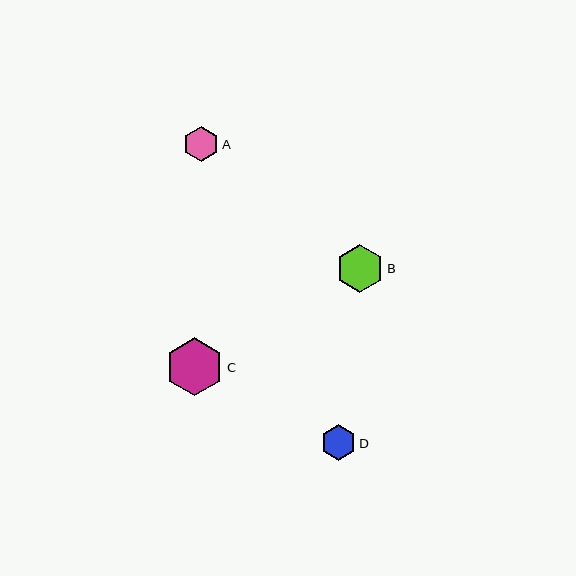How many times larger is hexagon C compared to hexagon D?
Hexagon C is approximately 1.7 times the size of hexagon D.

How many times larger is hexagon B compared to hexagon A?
Hexagon B is approximately 1.4 times the size of hexagon A.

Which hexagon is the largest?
Hexagon C is the largest with a size of approximately 58 pixels.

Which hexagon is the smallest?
Hexagon A is the smallest with a size of approximately 35 pixels.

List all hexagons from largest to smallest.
From largest to smallest: C, B, D, A.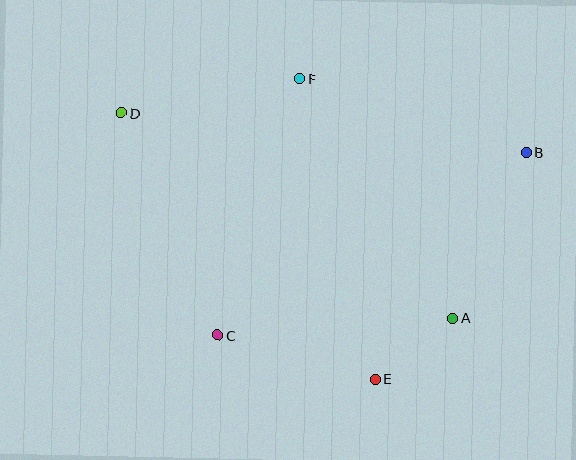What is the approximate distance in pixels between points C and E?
The distance between C and E is approximately 164 pixels.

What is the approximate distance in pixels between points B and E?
The distance between B and E is approximately 272 pixels.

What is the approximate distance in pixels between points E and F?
The distance between E and F is approximately 309 pixels.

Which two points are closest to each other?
Points A and E are closest to each other.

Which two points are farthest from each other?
Points B and D are farthest from each other.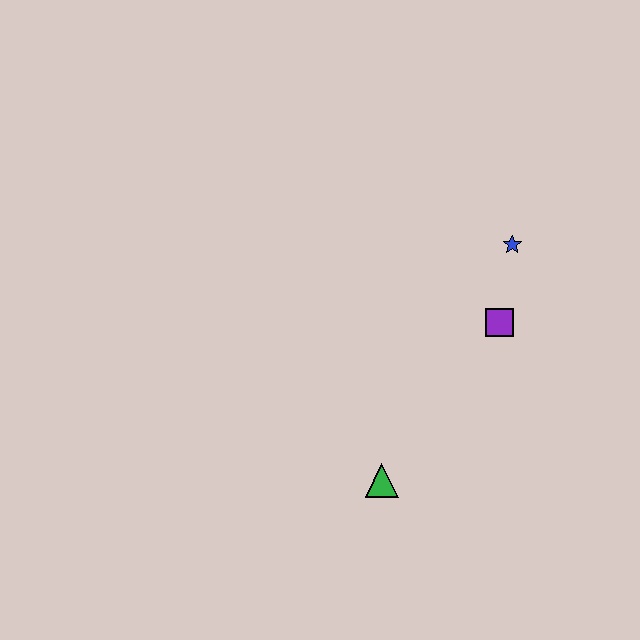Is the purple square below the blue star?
Yes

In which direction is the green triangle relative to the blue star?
The green triangle is below the blue star.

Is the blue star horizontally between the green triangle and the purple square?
No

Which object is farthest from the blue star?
The green triangle is farthest from the blue star.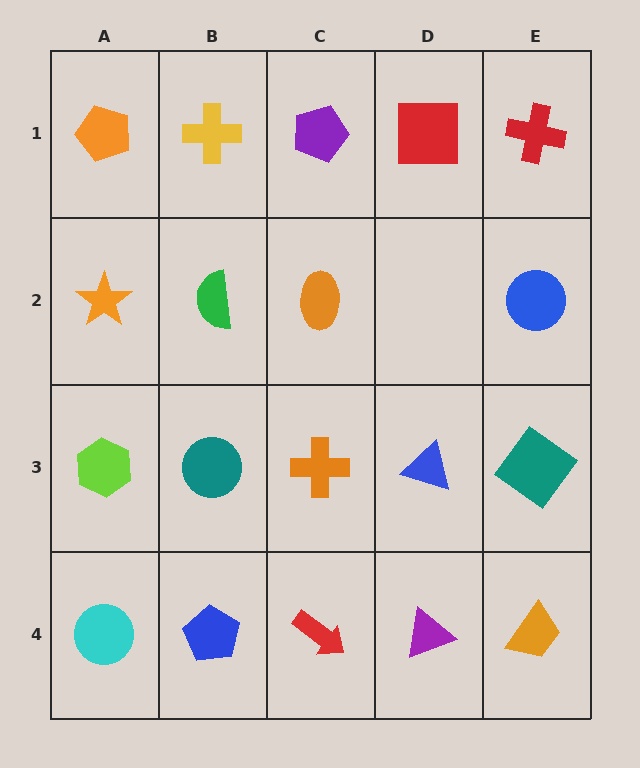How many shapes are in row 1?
5 shapes.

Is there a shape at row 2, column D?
No, that cell is empty.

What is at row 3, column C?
An orange cross.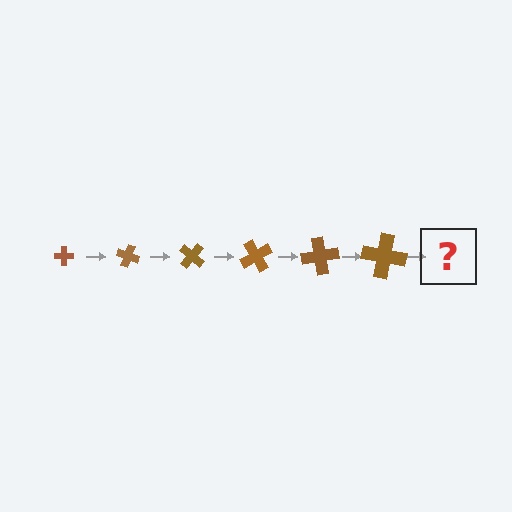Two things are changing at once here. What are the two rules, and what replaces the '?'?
The two rules are that the cross grows larger each step and it rotates 20 degrees each step. The '?' should be a cross, larger than the previous one and rotated 120 degrees from the start.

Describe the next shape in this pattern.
It should be a cross, larger than the previous one and rotated 120 degrees from the start.